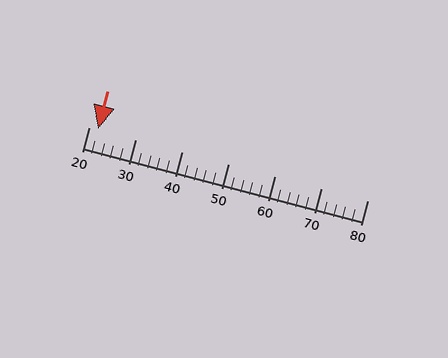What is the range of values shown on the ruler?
The ruler shows values from 20 to 80.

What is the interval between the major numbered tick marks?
The major tick marks are spaced 10 units apart.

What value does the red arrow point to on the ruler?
The red arrow points to approximately 22.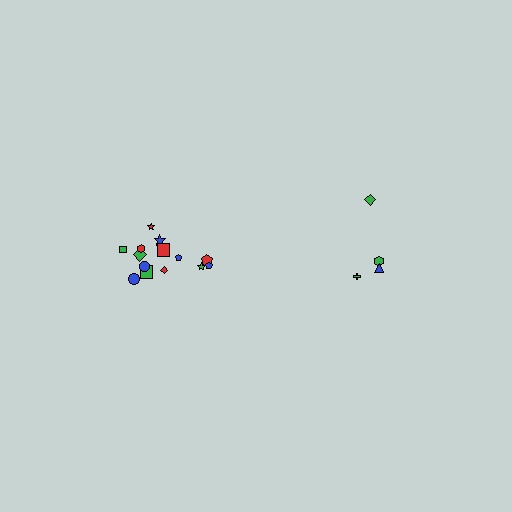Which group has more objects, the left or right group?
The left group.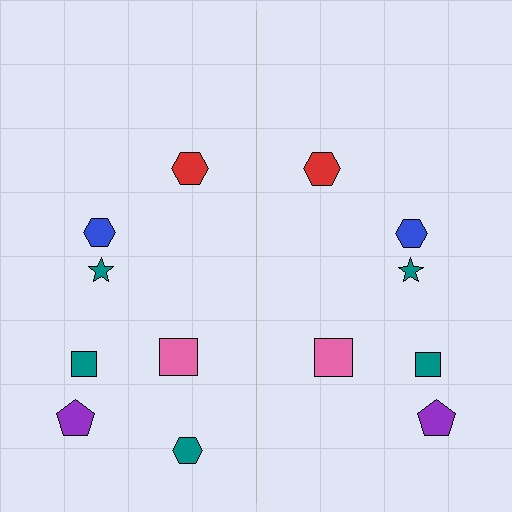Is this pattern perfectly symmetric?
No, the pattern is not perfectly symmetric. A teal hexagon is missing from the right side.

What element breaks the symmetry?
A teal hexagon is missing from the right side.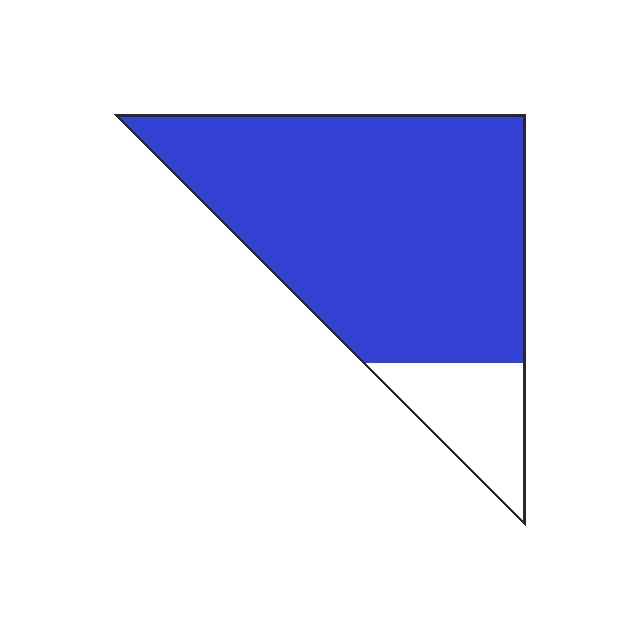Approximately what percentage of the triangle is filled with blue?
Approximately 85%.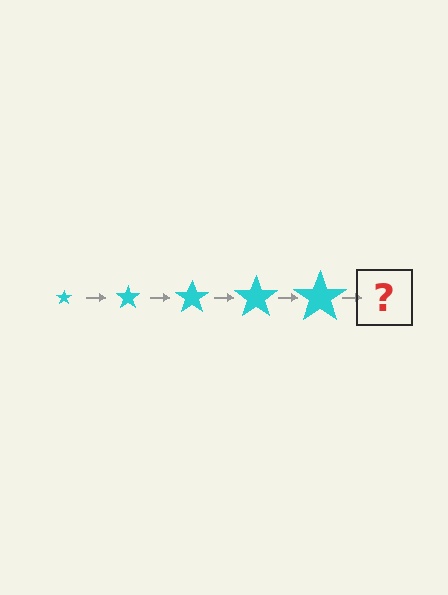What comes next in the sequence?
The next element should be a cyan star, larger than the previous one.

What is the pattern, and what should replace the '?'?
The pattern is that the star gets progressively larger each step. The '?' should be a cyan star, larger than the previous one.